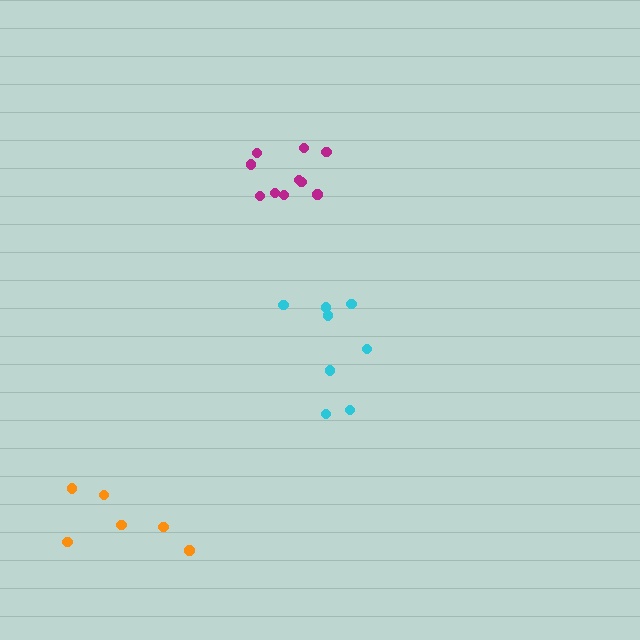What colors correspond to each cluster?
The clusters are colored: cyan, orange, magenta.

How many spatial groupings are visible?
There are 3 spatial groupings.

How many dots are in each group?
Group 1: 8 dots, Group 2: 6 dots, Group 3: 10 dots (24 total).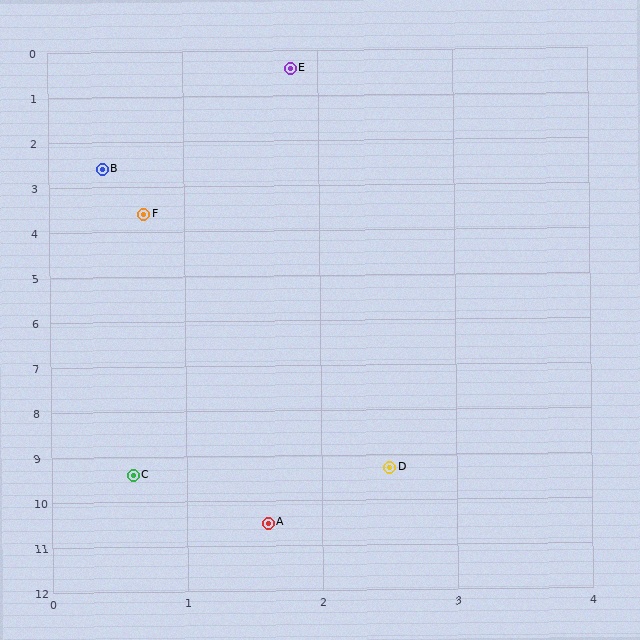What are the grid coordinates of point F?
Point F is at approximately (0.7, 3.6).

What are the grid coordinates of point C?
Point C is at approximately (0.6, 9.4).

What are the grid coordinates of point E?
Point E is at approximately (1.8, 0.4).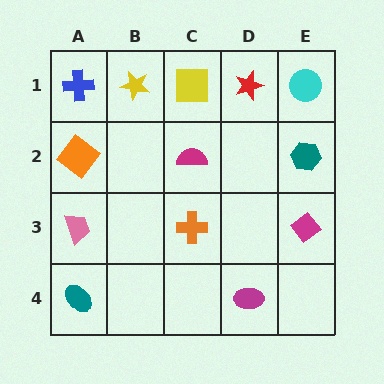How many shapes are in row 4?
2 shapes.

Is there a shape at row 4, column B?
No, that cell is empty.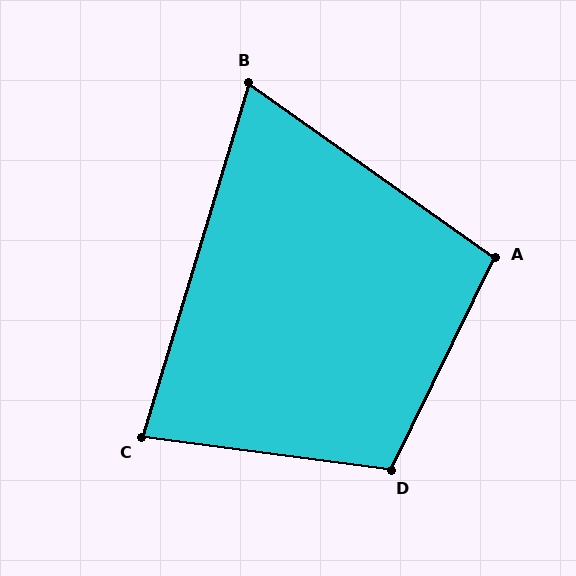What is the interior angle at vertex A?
Approximately 99 degrees (obtuse).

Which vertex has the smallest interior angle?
B, at approximately 71 degrees.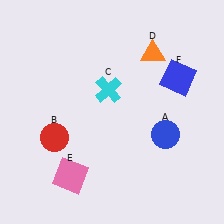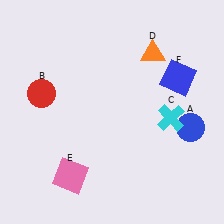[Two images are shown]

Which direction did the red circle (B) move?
The red circle (B) moved up.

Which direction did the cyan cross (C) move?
The cyan cross (C) moved right.